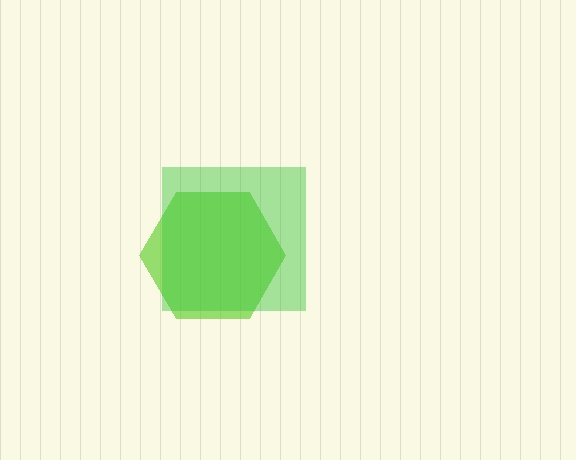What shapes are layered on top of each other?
The layered shapes are: a lime hexagon, a green square.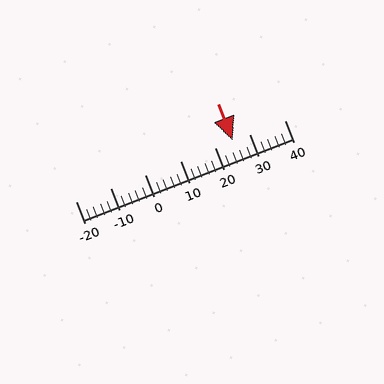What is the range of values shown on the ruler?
The ruler shows values from -20 to 40.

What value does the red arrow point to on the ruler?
The red arrow points to approximately 25.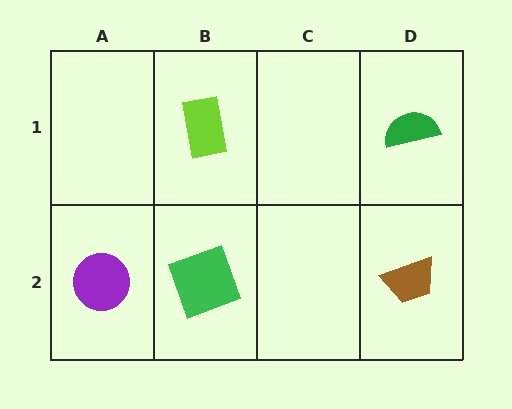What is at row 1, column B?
A lime rectangle.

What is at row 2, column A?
A purple circle.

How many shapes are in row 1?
2 shapes.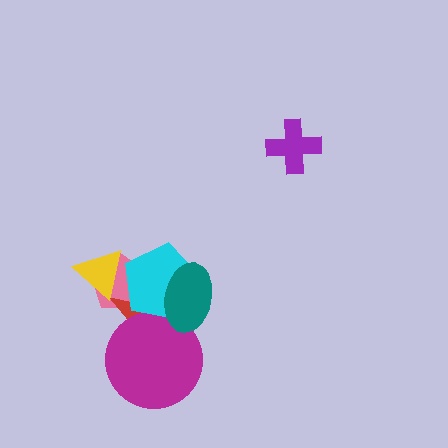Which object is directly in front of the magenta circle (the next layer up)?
The cyan pentagon is directly in front of the magenta circle.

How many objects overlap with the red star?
4 objects overlap with the red star.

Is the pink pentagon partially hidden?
Yes, it is partially covered by another shape.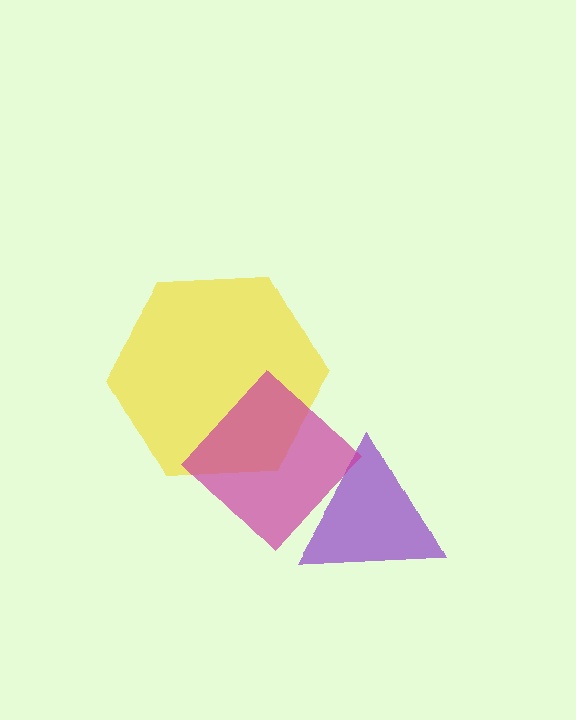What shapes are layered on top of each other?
The layered shapes are: a purple triangle, a yellow hexagon, a magenta diamond.